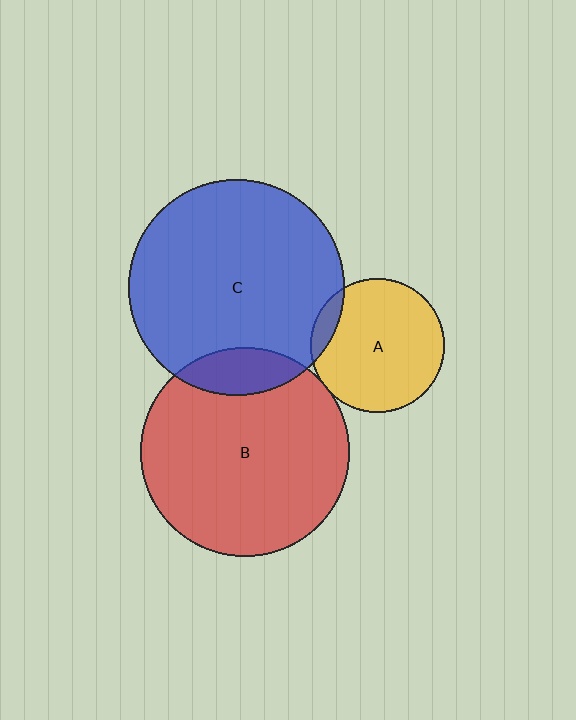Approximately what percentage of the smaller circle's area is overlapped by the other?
Approximately 15%.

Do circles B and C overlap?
Yes.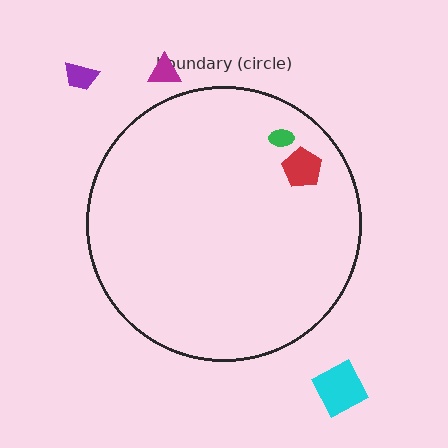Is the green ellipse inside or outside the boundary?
Inside.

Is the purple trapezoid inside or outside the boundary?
Outside.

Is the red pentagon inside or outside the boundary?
Inside.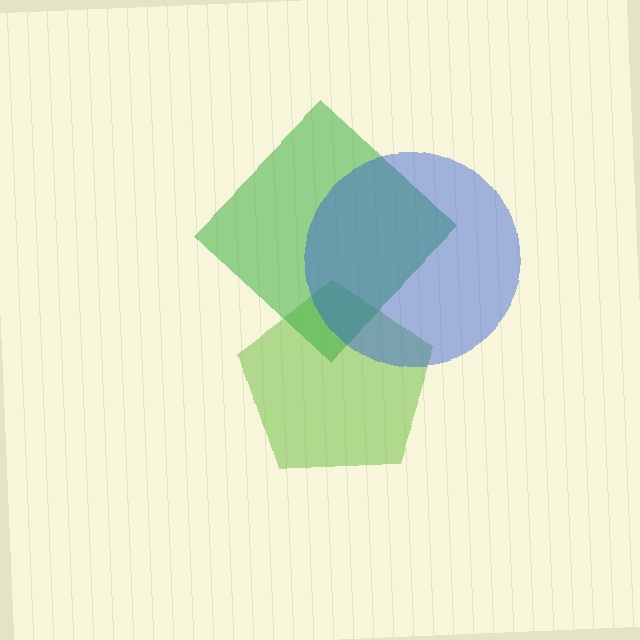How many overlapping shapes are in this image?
There are 3 overlapping shapes in the image.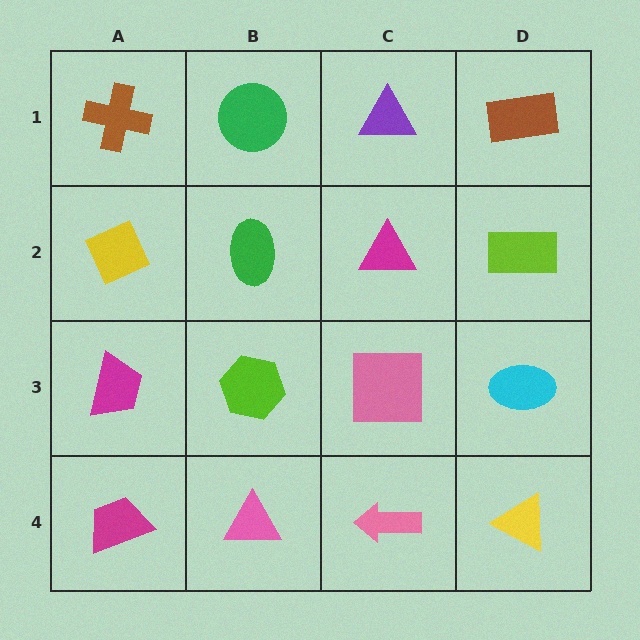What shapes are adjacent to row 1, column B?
A green ellipse (row 2, column B), a brown cross (row 1, column A), a purple triangle (row 1, column C).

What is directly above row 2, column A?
A brown cross.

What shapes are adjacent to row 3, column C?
A magenta triangle (row 2, column C), a pink arrow (row 4, column C), a lime hexagon (row 3, column B), a cyan ellipse (row 3, column D).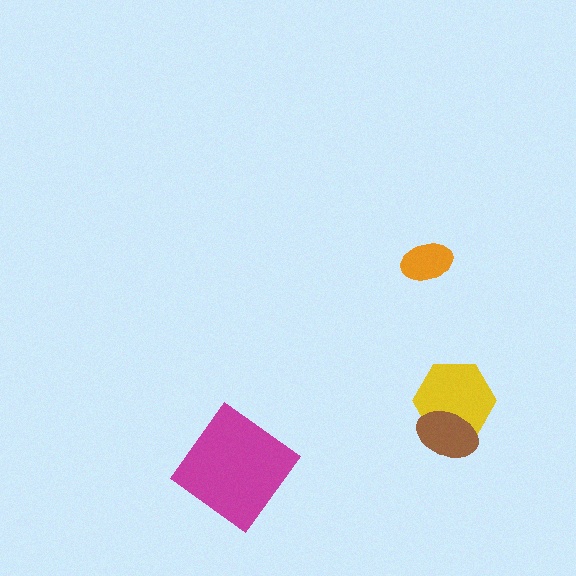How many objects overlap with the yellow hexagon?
1 object overlaps with the yellow hexagon.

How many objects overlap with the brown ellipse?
1 object overlaps with the brown ellipse.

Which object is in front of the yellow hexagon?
The brown ellipse is in front of the yellow hexagon.